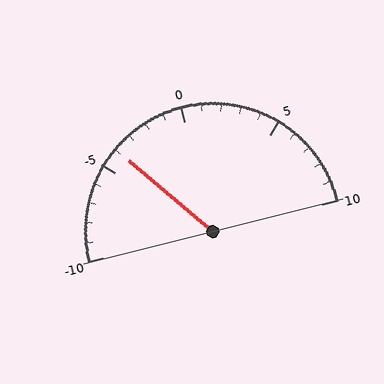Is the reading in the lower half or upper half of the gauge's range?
The reading is in the lower half of the range (-10 to 10).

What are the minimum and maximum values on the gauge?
The gauge ranges from -10 to 10.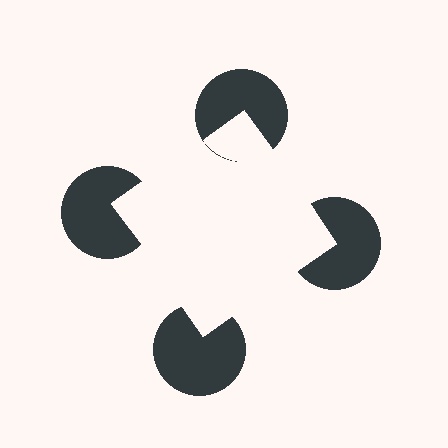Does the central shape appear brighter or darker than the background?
It typically appears slightly brighter than the background, even though no actual brightness change is drawn.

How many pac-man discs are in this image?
There are 4 — one at each vertex of the illusory square.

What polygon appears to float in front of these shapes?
An illusory square — its edges are inferred from the aligned wedge cuts in the pac-man discs, not physically drawn.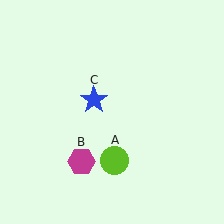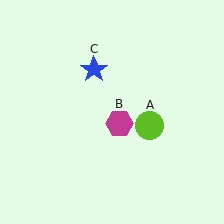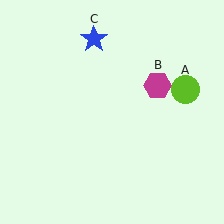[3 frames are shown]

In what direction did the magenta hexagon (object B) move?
The magenta hexagon (object B) moved up and to the right.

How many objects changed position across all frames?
3 objects changed position: lime circle (object A), magenta hexagon (object B), blue star (object C).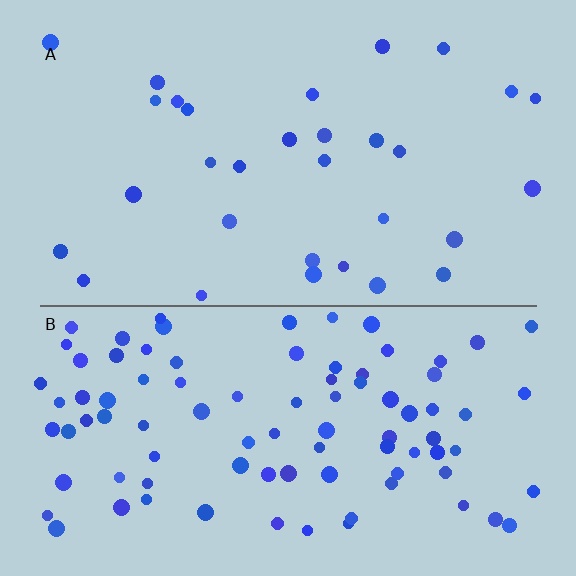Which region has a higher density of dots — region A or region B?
B (the bottom).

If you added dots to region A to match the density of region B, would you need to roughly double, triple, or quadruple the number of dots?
Approximately triple.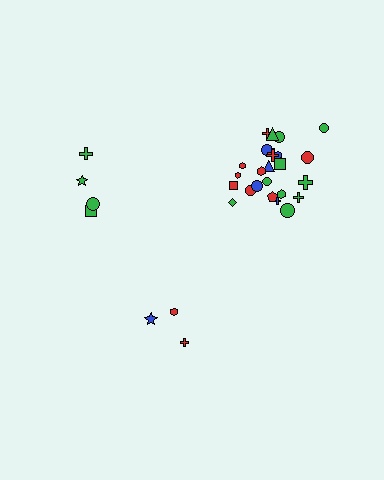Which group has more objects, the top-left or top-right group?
The top-right group.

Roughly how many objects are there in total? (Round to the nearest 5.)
Roughly 30 objects in total.